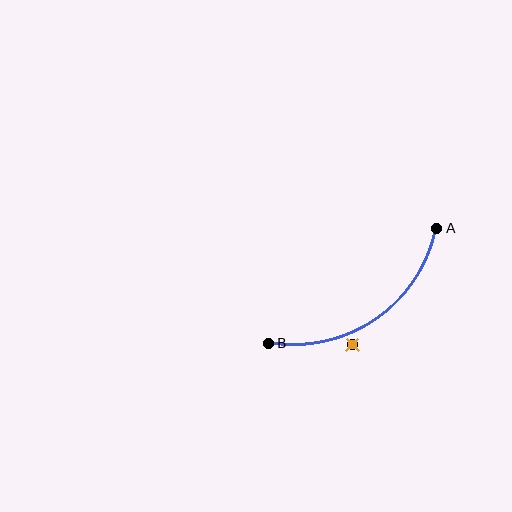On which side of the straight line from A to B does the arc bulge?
The arc bulges below and to the right of the straight line connecting A and B.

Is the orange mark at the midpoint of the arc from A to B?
No — the orange mark does not lie on the arc at all. It sits slightly outside the curve.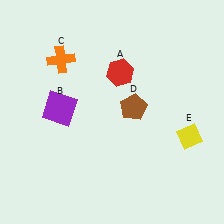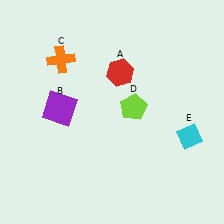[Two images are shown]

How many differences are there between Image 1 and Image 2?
There are 2 differences between the two images.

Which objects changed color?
D changed from brown to lime. E changed from yellow to cyan.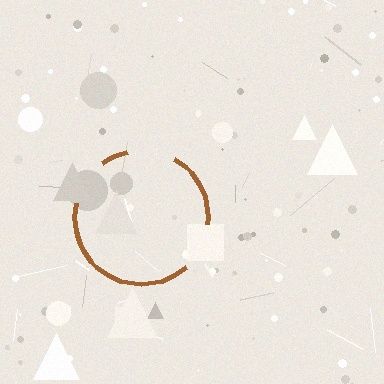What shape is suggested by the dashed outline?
The dashed outline suggests a circle.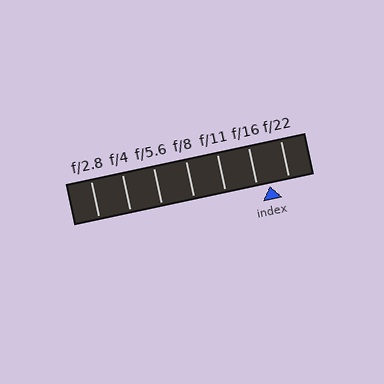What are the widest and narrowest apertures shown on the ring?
The widest aperture shown is f/2.8 and the narrowest is f/22.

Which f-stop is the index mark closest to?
The index mark is closest to f/16.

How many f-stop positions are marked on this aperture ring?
There are 7 f-stop positions marked.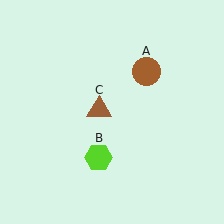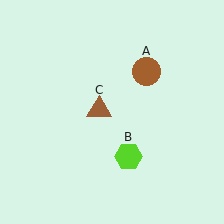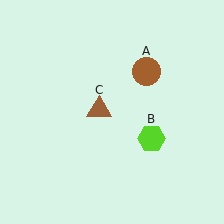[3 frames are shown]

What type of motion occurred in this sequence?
The lime hexagon (object B) rotated counterclockwise around the center of the scene.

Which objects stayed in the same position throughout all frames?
Brown circle (object A) and brown triangle (object C) remained stationary.